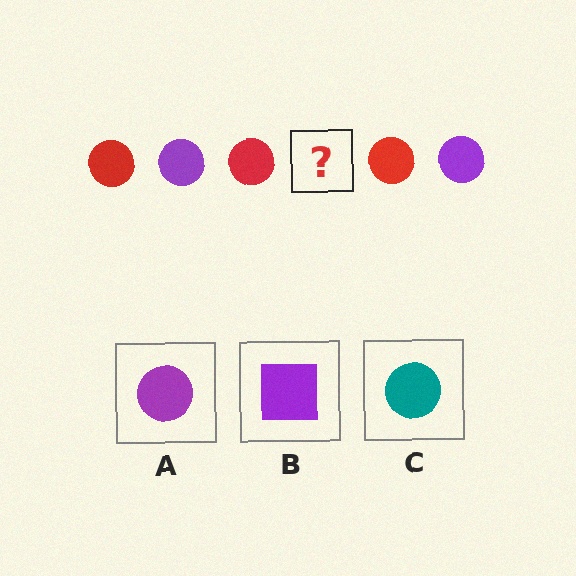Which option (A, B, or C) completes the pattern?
A.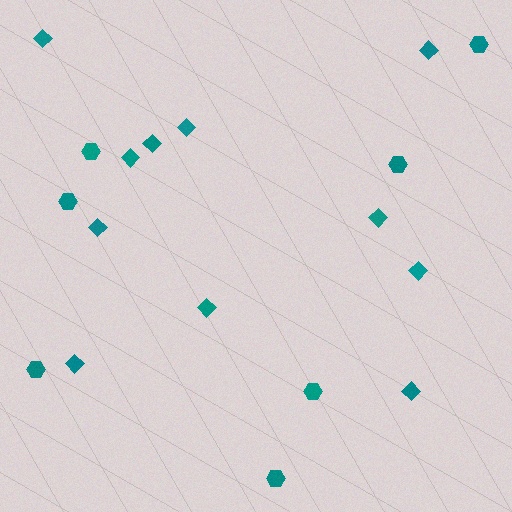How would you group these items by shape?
There are 2 groups: one group of hexagons (7) and one group of diamonds (11).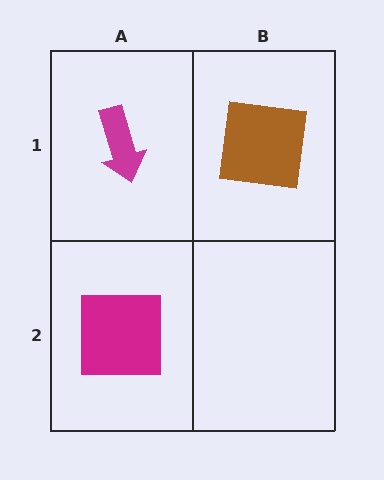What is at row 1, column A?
A magenta arrow.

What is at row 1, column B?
A brown square.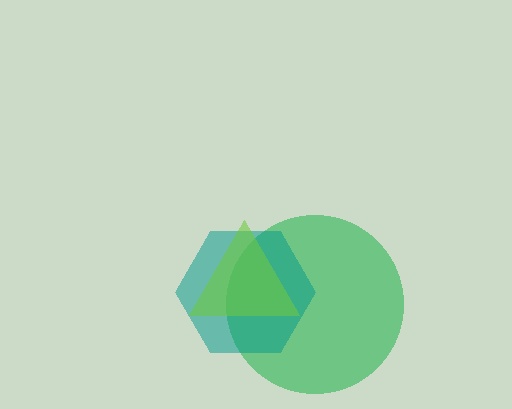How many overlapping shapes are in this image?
There are 3 overlapping shapes in the image.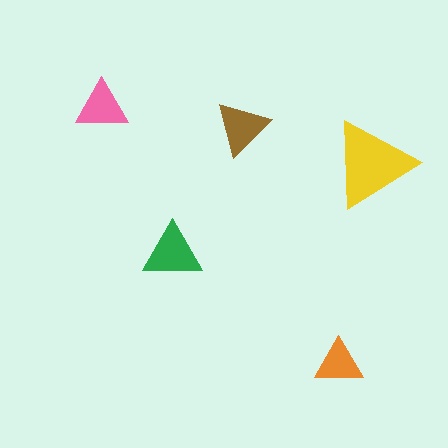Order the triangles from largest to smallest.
the yellow one, the green one, the brown one, the pink one, the orange one.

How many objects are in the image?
There are 5 objects in the image.